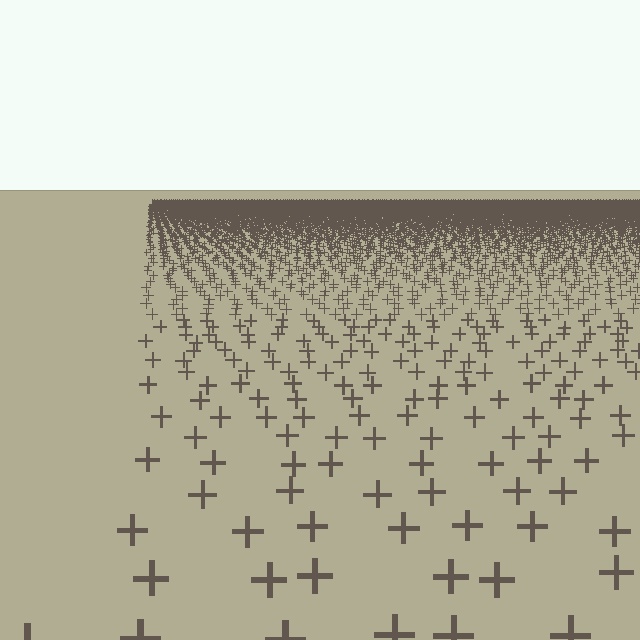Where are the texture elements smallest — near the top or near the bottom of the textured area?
Near the top.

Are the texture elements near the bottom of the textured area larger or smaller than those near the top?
Larger. Near the bottom, elements are closer to the viewer and appear at a bigger on-screen size.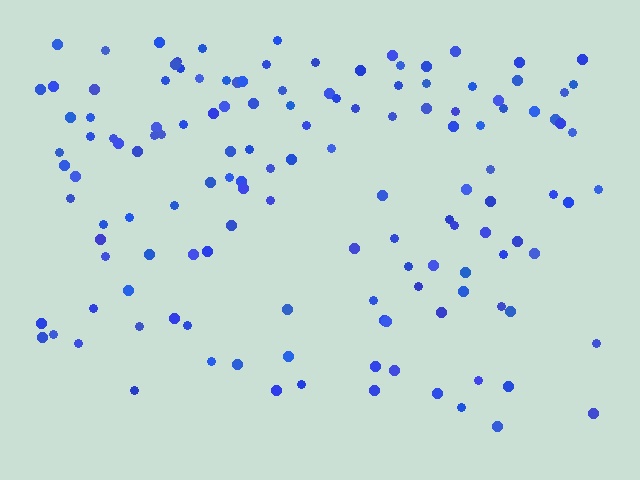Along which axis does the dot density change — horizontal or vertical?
Vertical.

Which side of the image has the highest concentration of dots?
The top.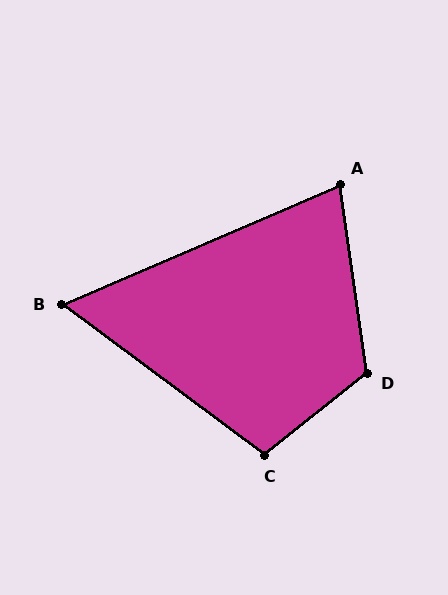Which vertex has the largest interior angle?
D, at approximately 120 degrees.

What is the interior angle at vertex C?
Approximately 105 degrees (obtuse).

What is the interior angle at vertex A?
Approximately 75 degrees (acute).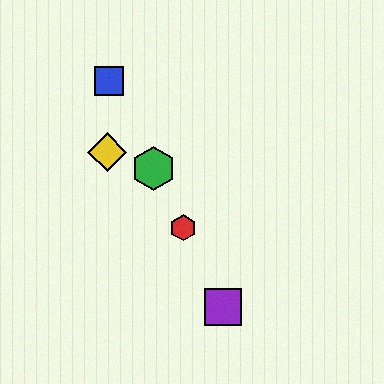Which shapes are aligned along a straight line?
The red hexagon, the blue square, the green hexagon, the purple square are aligned along a straight line.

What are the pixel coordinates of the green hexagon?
The green hexagon is at (153, 169).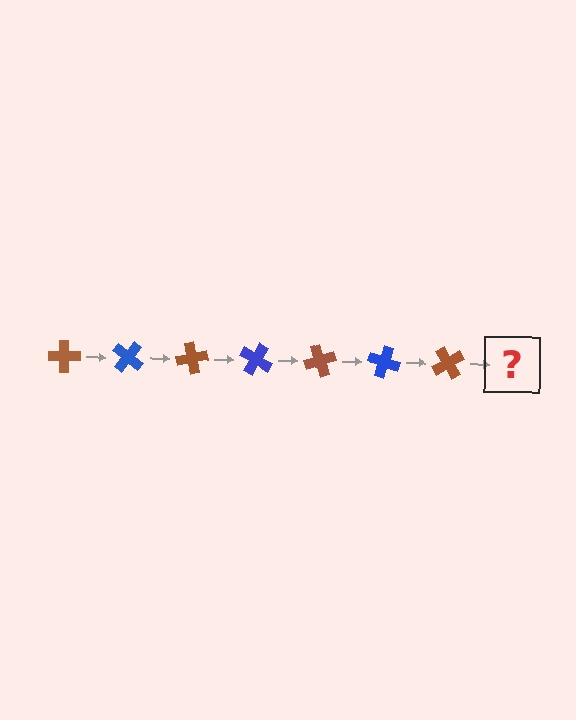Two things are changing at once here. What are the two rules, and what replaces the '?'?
The two rules are that it rotates 40 degrees each step and the color cycles through brown and blue. The '?' should be a blue cross, rotated 280 degrees from the start.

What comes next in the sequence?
The next element should be a blue cross, rotated 280 degrees from the start.